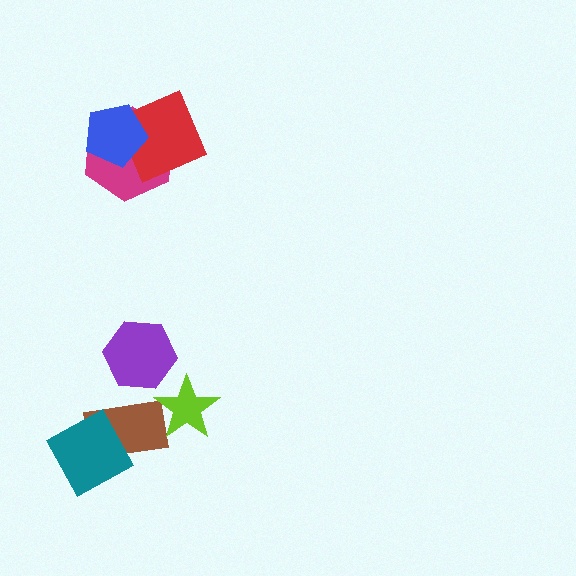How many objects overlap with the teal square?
1 object overlaps with the teal square.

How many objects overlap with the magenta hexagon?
2 objects overlap with the magenta hexagon.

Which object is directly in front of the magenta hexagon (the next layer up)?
The red diamond is directly in front of the magenta hexagon.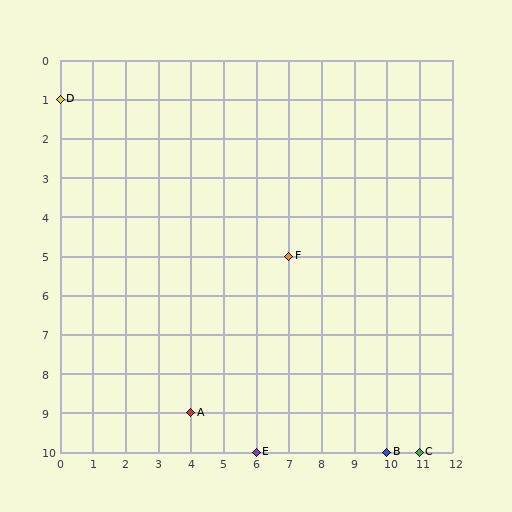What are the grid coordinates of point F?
Point F is at grid coordinates (7, 5).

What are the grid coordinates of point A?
Point A is at grid coordinates (4, 9).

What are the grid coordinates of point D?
Point D is at grid coordinates (0, 1).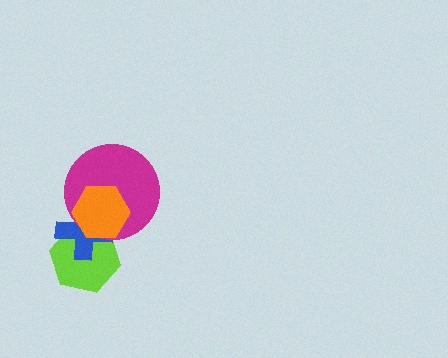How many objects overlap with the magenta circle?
3 objects overlap with the magenta circle.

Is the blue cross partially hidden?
Yes, it is partially covered by another shape.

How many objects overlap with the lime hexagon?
3 objects overlap with the lime hexagon.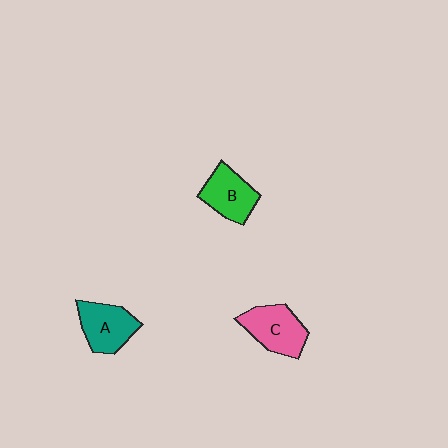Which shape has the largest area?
Shape C (pink).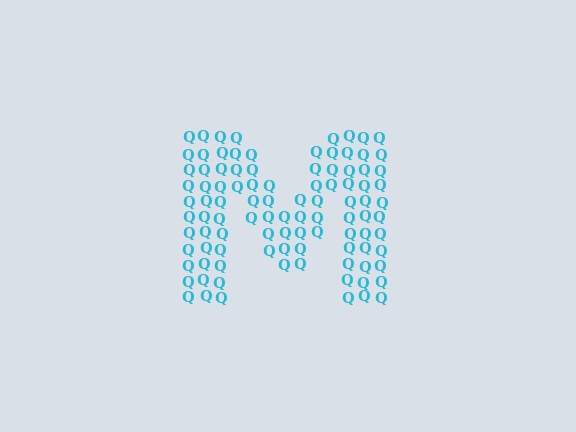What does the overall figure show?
The overall figure shows the letter M.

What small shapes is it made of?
It is made of small letter Q's.